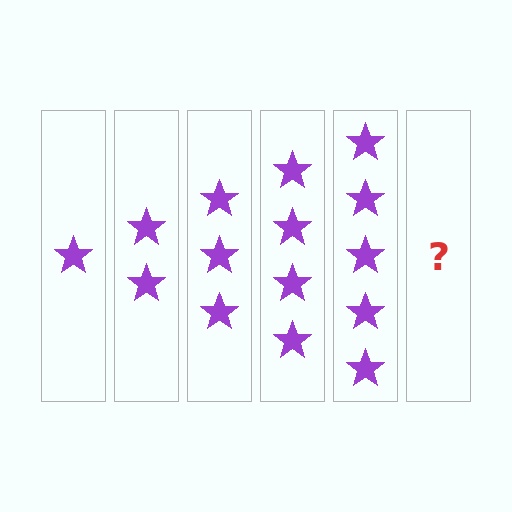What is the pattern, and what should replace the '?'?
The pattern is that each step adds one more star. The '?' should be 6 stars.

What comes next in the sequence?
The next element should be 6 stars.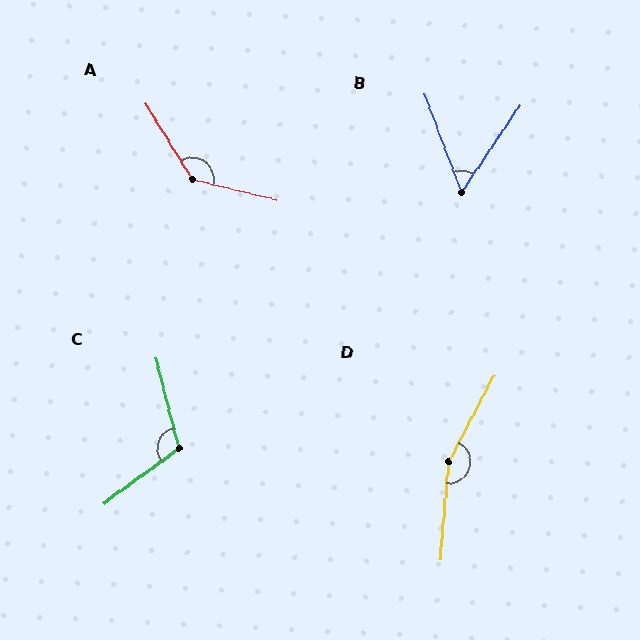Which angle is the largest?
D, at approximately 157 degrees.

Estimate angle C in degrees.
Approximately 112 degrees.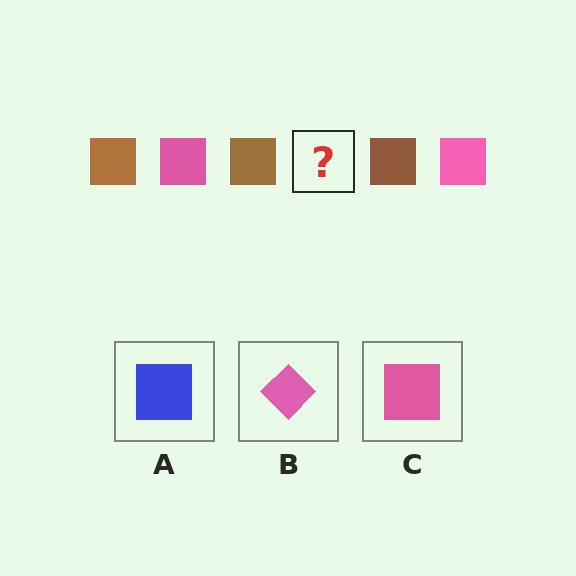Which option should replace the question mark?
Option C.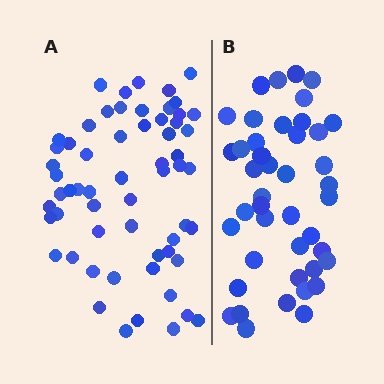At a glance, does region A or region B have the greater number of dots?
Region A (the left region) has more dots.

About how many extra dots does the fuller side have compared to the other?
Region A has approximately 15 more dots than region B.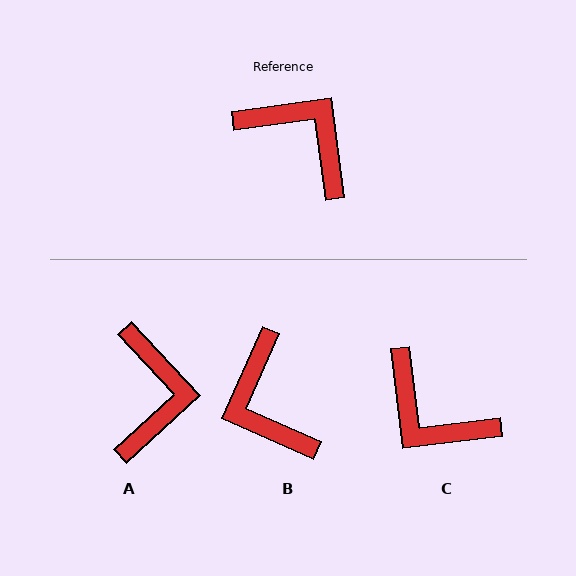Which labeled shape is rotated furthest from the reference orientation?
C, about 179 degrees away.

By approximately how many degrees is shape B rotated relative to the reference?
Approximately 148 degrees counter-clockwise.